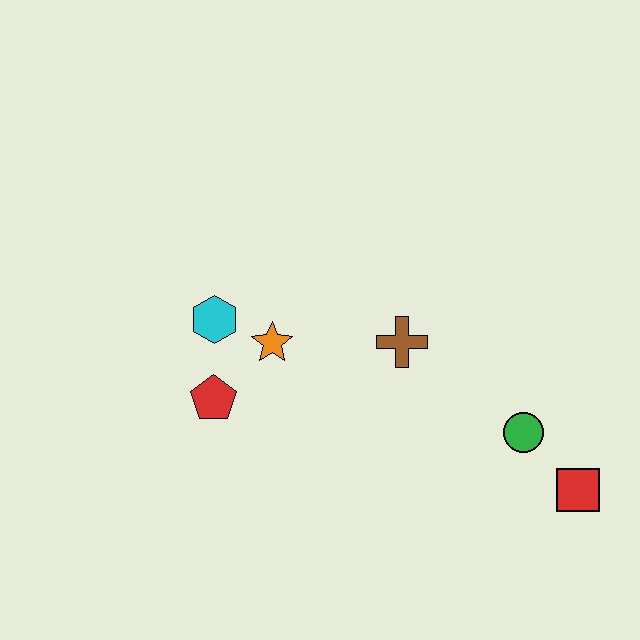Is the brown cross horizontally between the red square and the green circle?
No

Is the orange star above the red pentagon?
Yes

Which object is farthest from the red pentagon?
The red square is farthest from the red pentagon.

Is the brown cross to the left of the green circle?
Yes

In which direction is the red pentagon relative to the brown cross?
The red pentagon is to the left of the brown cross.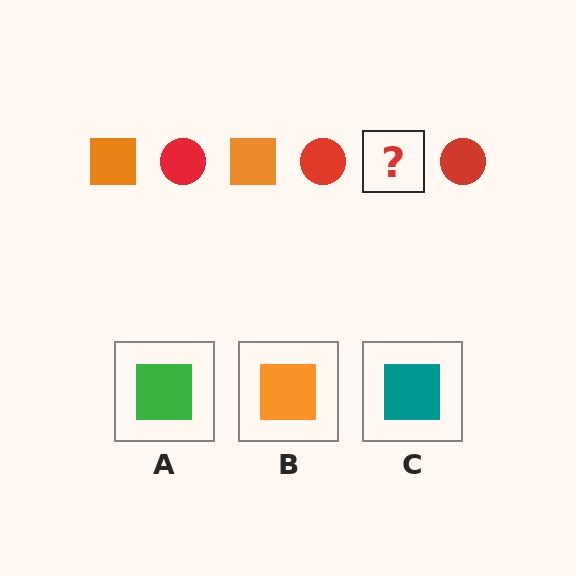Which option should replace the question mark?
Option B.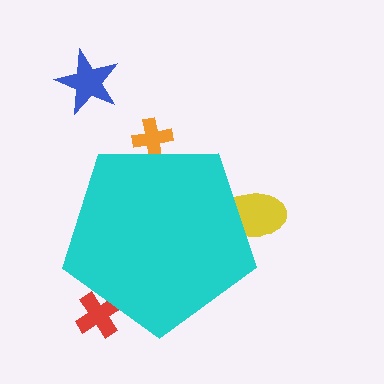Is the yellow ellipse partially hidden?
Yes, the yellow ellipse is partially hidden behind the cyan pentagon.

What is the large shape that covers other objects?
A cyan pentagon.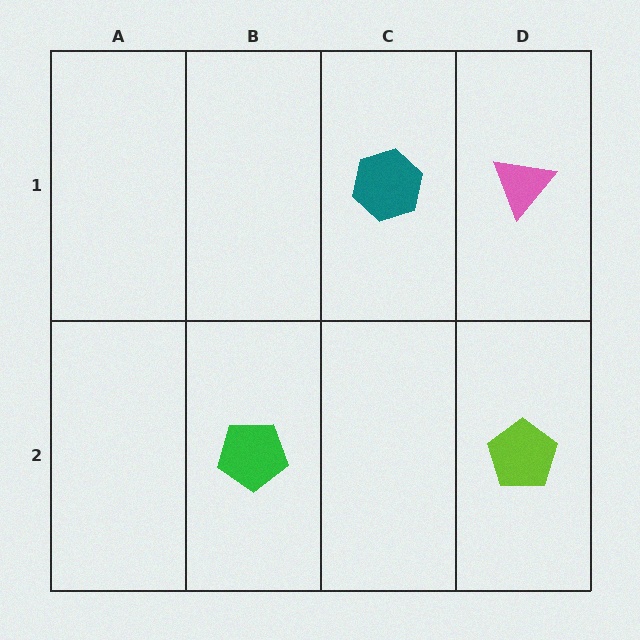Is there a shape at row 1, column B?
No, that cell is empty.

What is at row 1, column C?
A teal hexagon.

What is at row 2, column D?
A lime pentagon.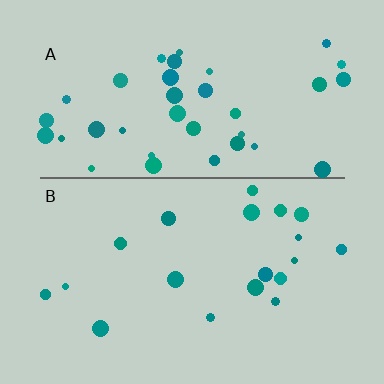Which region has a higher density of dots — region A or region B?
A (the top).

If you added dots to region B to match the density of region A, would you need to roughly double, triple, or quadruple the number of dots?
Approximately double.